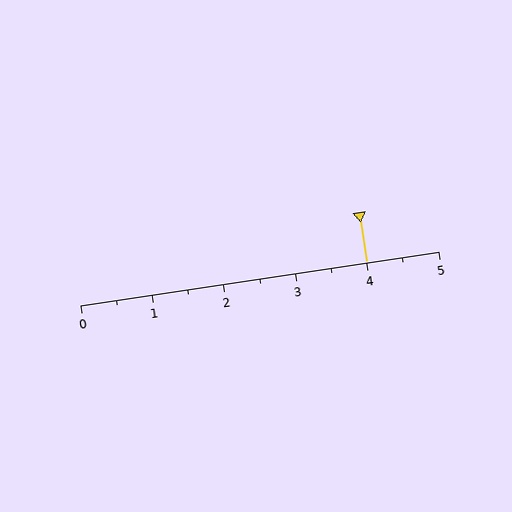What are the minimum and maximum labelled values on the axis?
The axis runs from 0 to 5.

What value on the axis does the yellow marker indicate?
The marker indicates approximately 4.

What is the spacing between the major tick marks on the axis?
The major ticks are spaced 1 apart.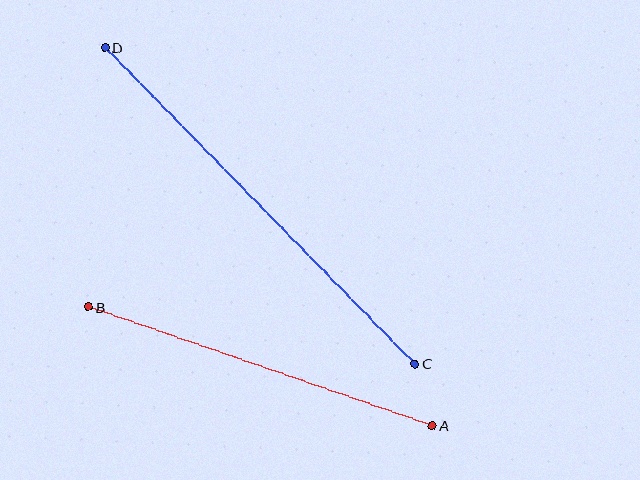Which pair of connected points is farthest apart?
Points C and D are farthest apart.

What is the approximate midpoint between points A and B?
The midpoint is at approximately (260, 367) pixels.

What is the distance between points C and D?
The distance is approximately 443 pixels.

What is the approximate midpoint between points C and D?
The midpoint is at approximately (260, 206) pixels.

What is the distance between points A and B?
The distance is approximately 364 pixels.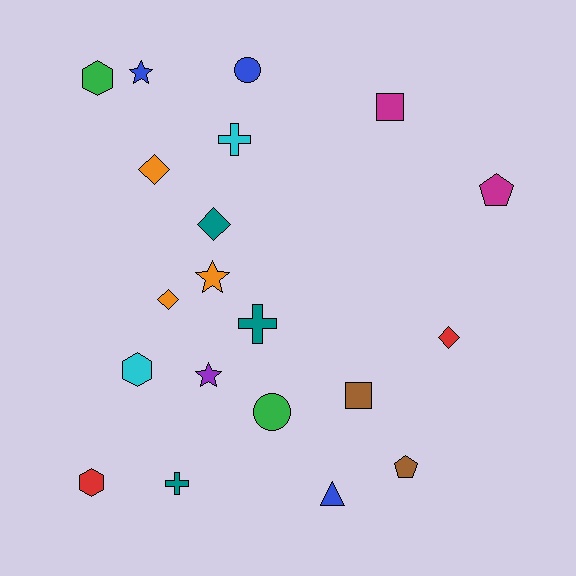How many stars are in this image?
There are 3 stars.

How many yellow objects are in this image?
There are no yellow objects.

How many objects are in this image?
There are 20 objects.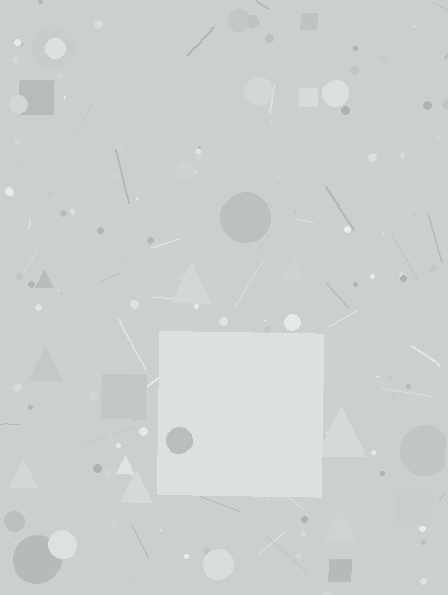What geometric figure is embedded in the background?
A square is embedded in the background.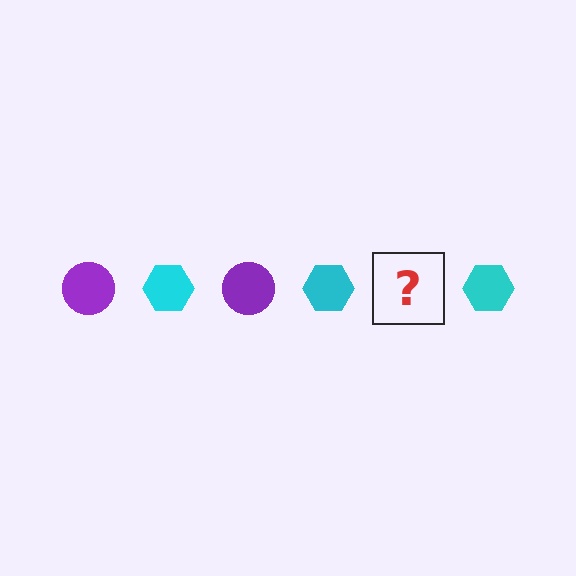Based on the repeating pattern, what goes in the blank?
The blank should be a purple circle.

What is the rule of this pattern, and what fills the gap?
The rule is that the pattern alternates between purple circle and cyan hexagon. The gap should be filled with a purple circle.